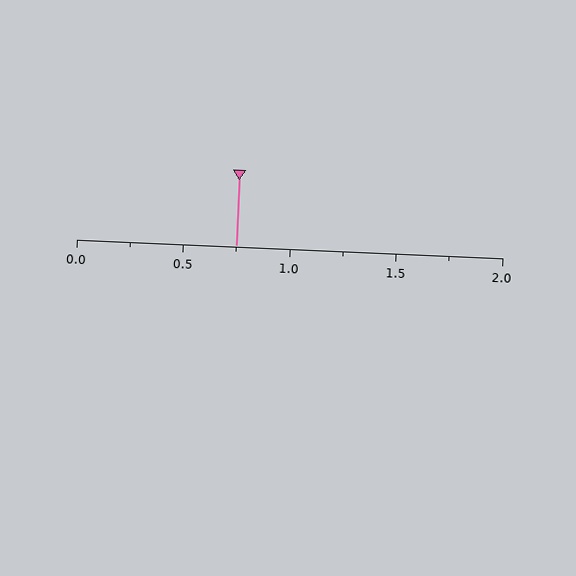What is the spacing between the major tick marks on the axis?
The major ticks are spaced 0.5 apart.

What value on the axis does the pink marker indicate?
The marker indicates approximately 0.75.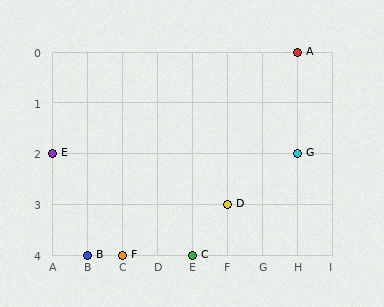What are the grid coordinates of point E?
Point E is at grid coordinates (A, 2).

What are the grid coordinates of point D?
Point D is at grid coordinates (F, 3).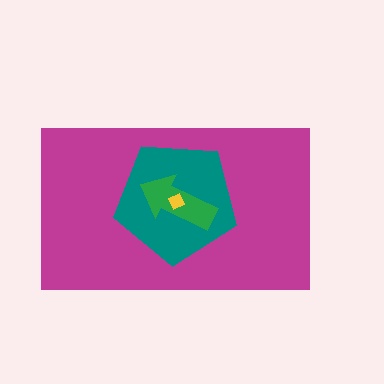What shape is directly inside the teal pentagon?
The green arrow.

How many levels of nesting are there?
4.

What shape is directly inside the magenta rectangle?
The teal pentagon.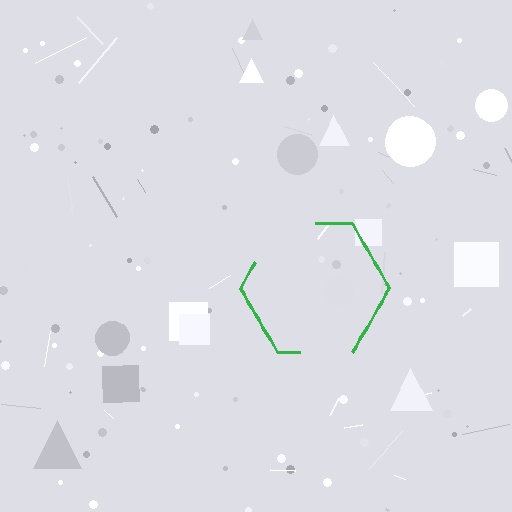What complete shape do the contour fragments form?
The contour fragments form a hexagon.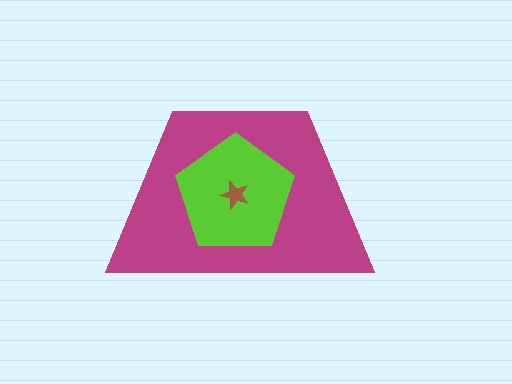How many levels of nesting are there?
3.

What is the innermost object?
The brown star.